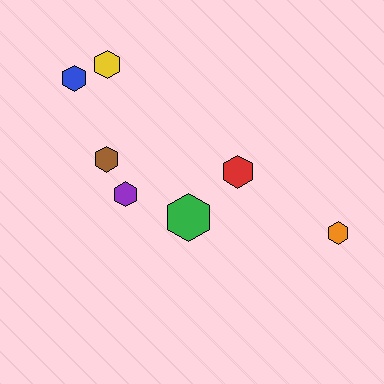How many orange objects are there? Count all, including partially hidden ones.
There is 1 orange object.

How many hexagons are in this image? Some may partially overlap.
There are 7 hexagons.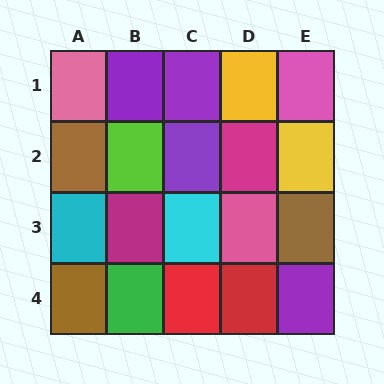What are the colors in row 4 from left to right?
Brown, green, red, red, purple.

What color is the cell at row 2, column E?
Yellow.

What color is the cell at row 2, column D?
Magenta.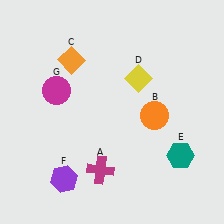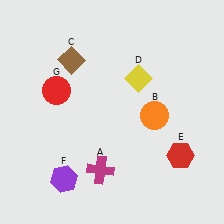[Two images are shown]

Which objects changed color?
C changed from orange to brown. E changed from teal to red. G changed from magenta to red.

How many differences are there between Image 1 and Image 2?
There are 3 differences between the two images.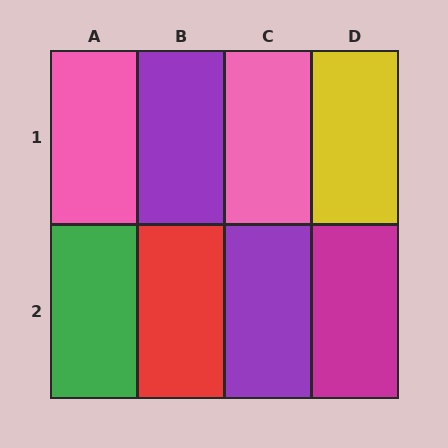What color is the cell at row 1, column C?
Pink.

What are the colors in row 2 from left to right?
Green, red, purple, magenta.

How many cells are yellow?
1 cell is yellow.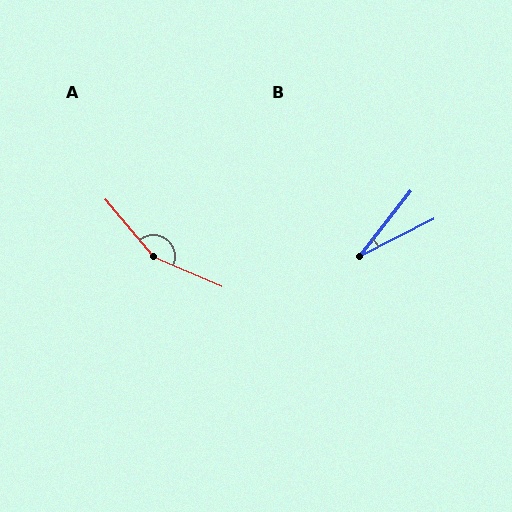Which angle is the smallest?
B, at approximately 25 degrees.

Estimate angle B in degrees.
Approximately 25 degrees.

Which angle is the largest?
A, at approximately 154 degrees.